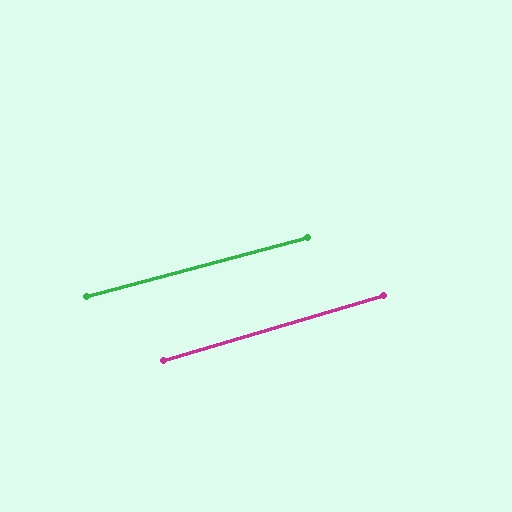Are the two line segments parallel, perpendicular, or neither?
Parallel — their directions differ by only 1.4°.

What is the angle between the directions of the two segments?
Approximately 1 degree.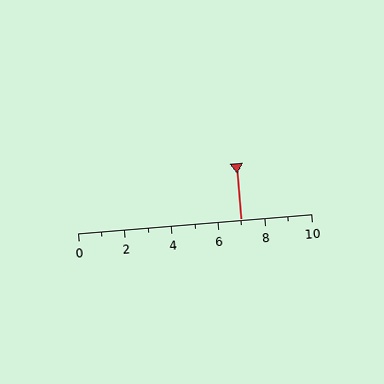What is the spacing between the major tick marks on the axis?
The major ticks are spaced 2 apart.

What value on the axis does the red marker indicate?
The marker indicates approximately 7.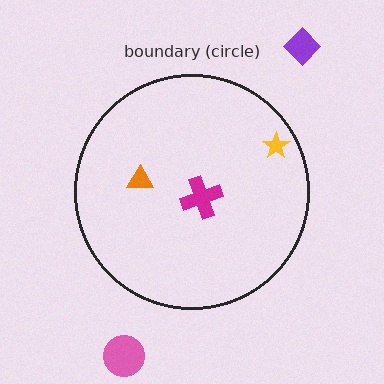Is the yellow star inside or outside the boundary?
Inside.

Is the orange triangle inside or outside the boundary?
Inside.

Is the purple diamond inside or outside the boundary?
Outside.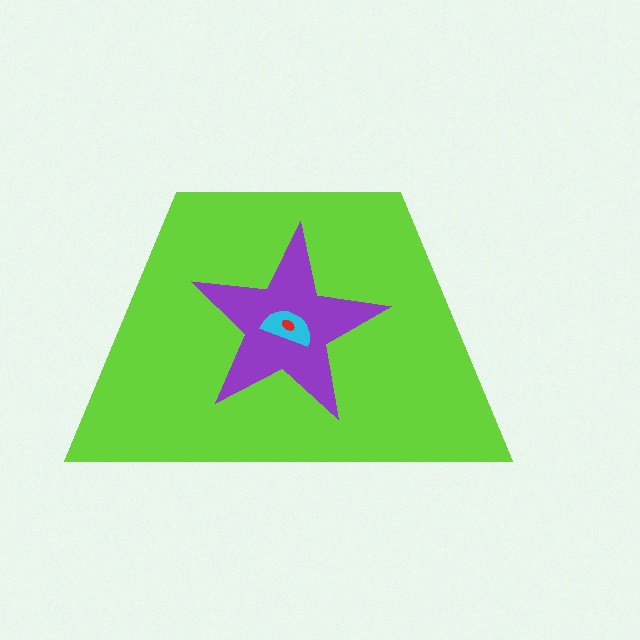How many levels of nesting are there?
4.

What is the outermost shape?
The lime trapezoid.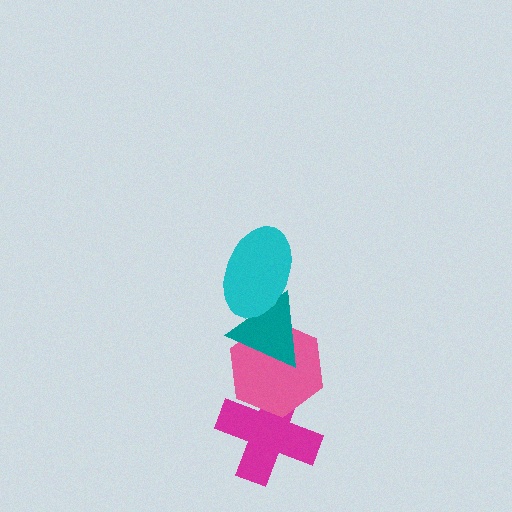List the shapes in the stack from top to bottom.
From top to bottom: the cyan ellipse, the teal triangle, the pink hexagon, the magenta cross.